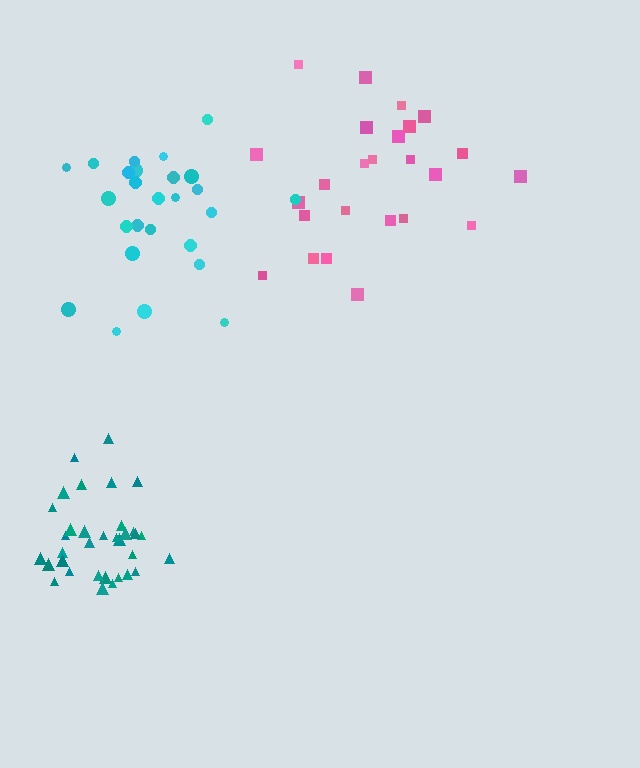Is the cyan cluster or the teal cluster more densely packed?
Teal.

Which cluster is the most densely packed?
Teal.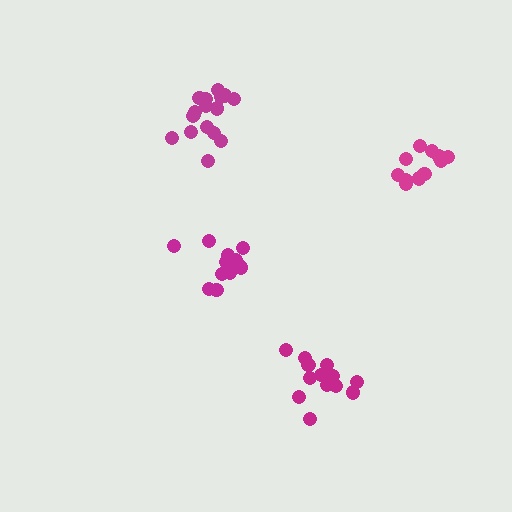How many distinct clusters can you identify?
There are 4 distinct clusters.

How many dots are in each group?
Group 1: 14 dots, Group 2: 11 dots, Group 3: 13 dots, Group 4: 17 dots (55 total).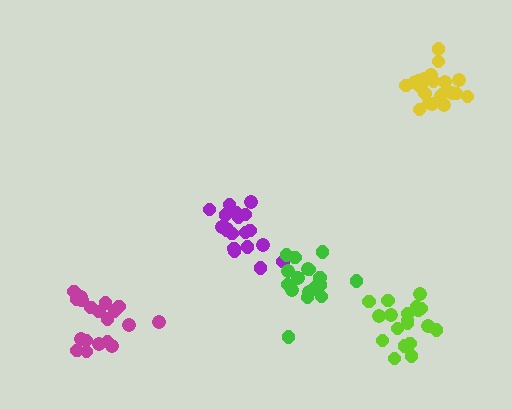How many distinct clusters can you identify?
There are 5 distinct clusters.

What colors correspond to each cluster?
The clusters are colored: lime, yellow, purple, green, magenta.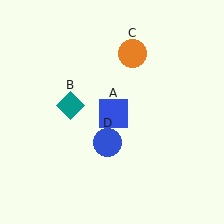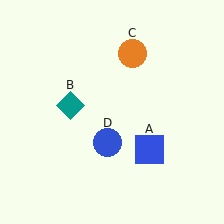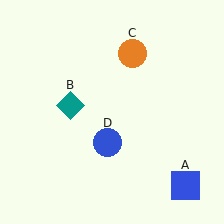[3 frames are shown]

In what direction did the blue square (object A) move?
The blue square (object A) moved down and to the right.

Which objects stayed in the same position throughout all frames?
Teal diamond (object B) and orange circle (object C) and blue circle (object D) remained stationary.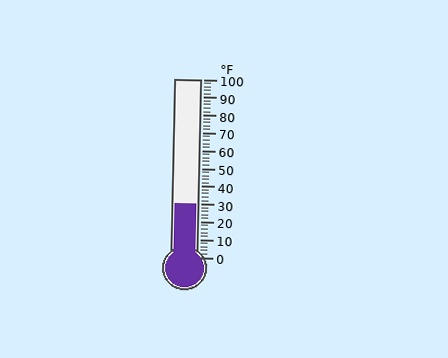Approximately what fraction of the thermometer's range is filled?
The thermometer is filled to approximately 30% of its range.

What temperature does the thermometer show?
The thermometer shows approximately 30°F.